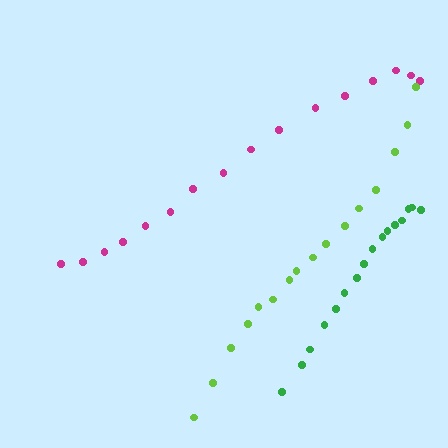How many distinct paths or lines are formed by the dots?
There are 3 distinct paths.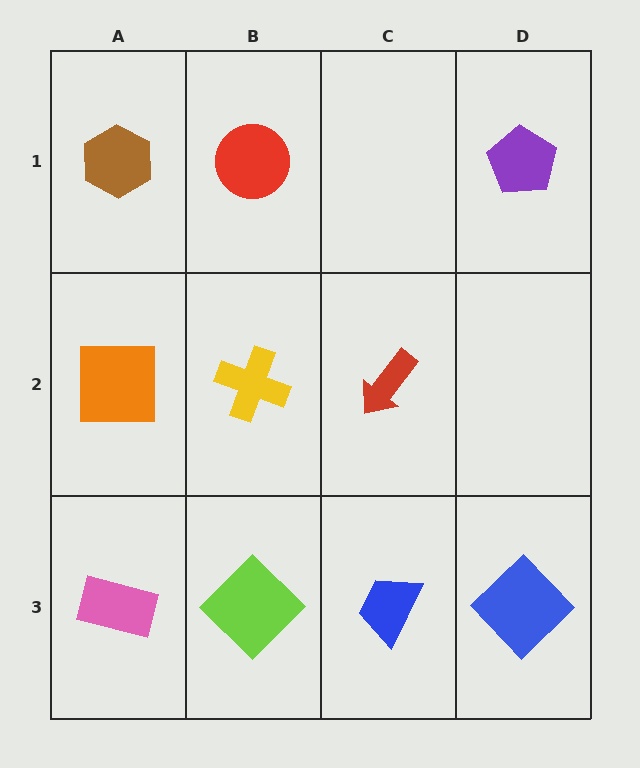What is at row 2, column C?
A red arrow.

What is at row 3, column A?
A pink rectangle.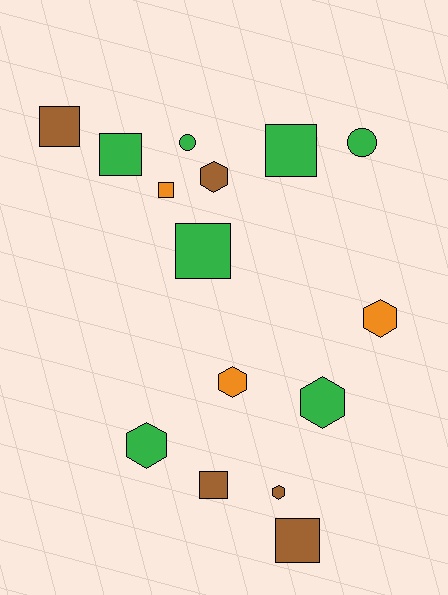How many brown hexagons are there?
There are 2 brown hexagons.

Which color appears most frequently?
Green, with 7 objects.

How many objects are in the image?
There are 15 objects.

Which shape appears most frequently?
Square, with 7 objects.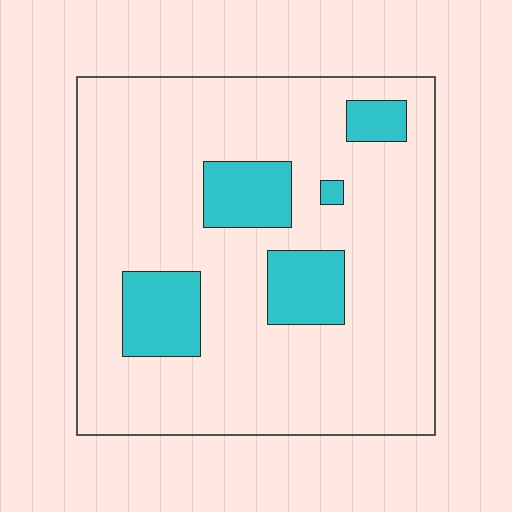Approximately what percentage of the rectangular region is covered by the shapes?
Approximately 15%.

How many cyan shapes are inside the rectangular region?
5.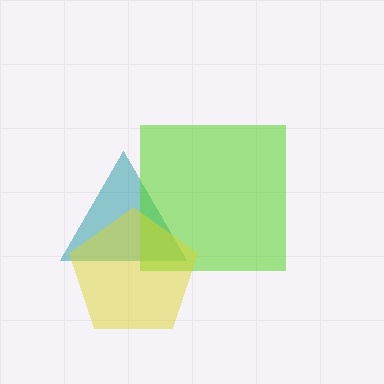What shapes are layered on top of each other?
The layered shapes are: a teal triangle, a lime square, a yellow pentagon.